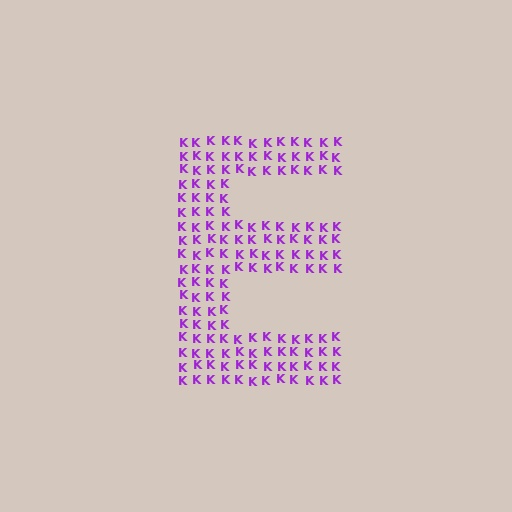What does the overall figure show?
The overall figure shows the letter E.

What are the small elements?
The small elements are letter K's.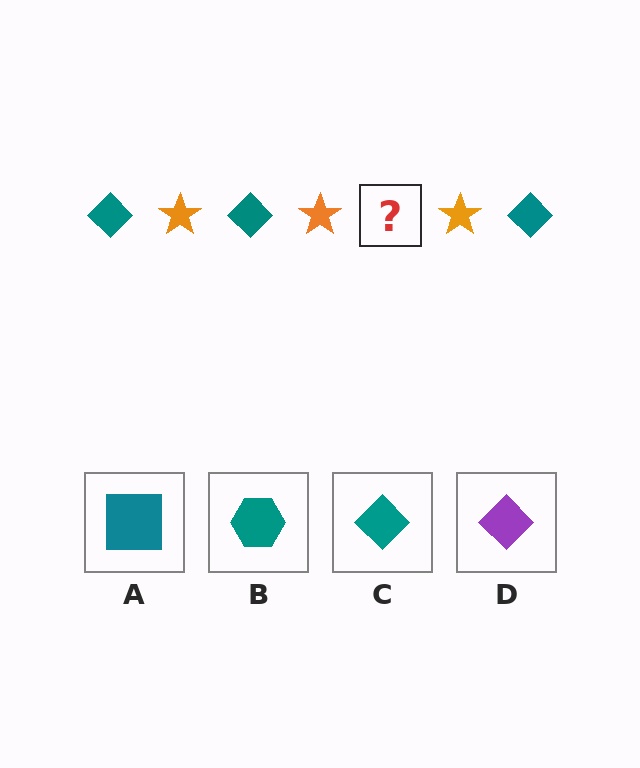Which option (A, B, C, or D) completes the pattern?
C.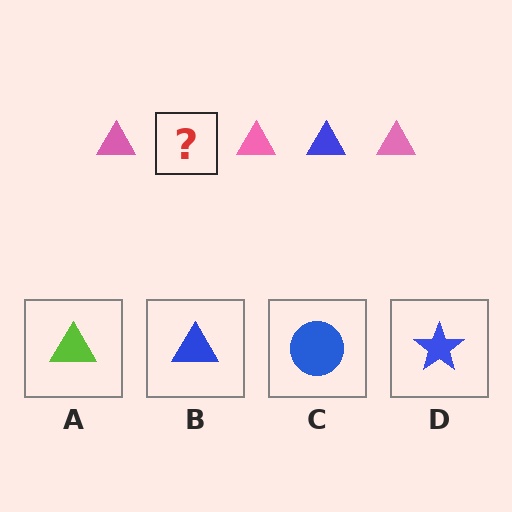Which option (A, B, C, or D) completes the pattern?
B.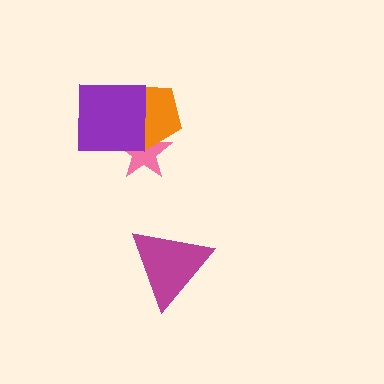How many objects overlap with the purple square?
2 objects overlap with the purple square.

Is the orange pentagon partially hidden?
Yes, it is partially covered by another shape.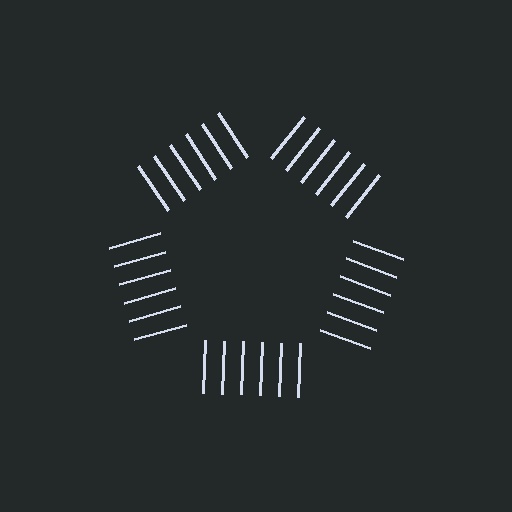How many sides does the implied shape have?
5 sides — the line-ends trace a pentagon.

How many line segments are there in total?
30 — 6 along each of the 5 edges.